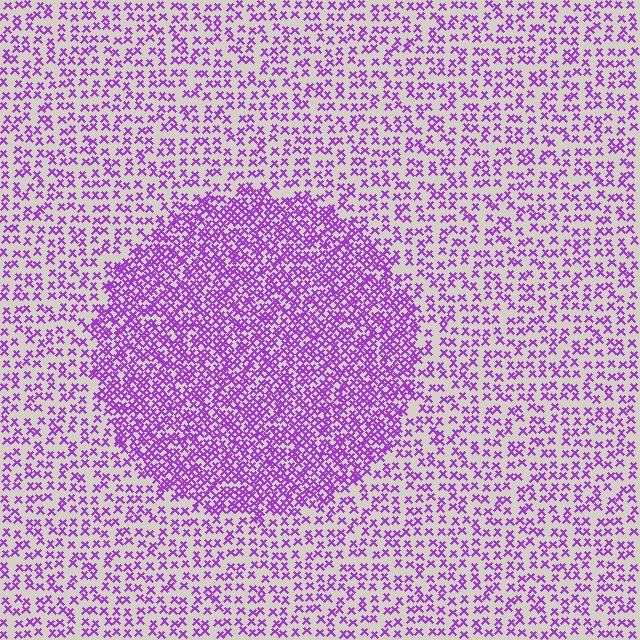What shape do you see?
I see a circle.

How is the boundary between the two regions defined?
The boundary is defined by a change in element density (approximately 2.2x ratio). All elements are the same color, size, and shape.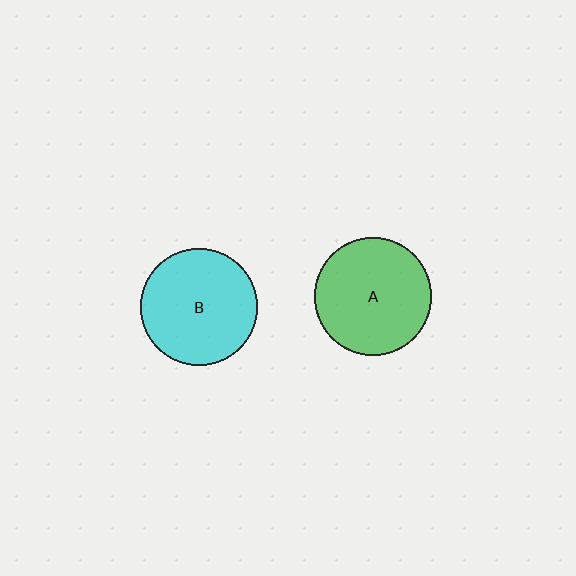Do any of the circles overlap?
No, none of the circles overlap.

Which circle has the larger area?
Circle A (green).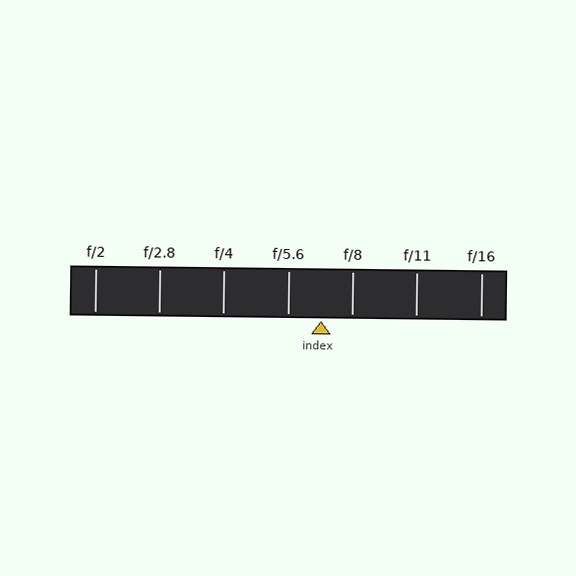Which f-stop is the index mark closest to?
The index mark is closest to f/8.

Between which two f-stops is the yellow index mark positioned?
The index mark is between f/5.6 and f/8.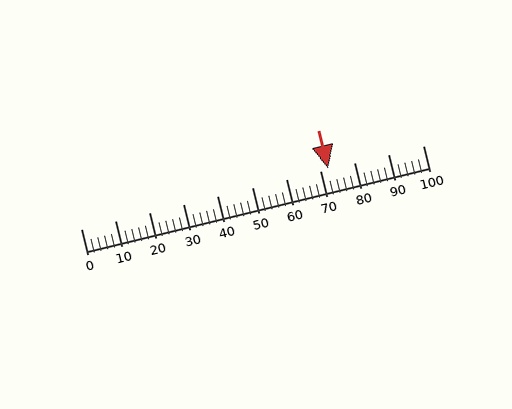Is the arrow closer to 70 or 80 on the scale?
The arrow is closer to 70.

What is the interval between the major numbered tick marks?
The major tick marks are spaced 10 units apart.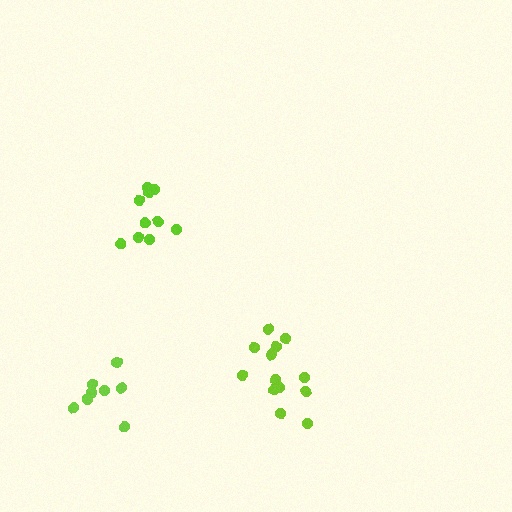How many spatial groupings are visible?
There are 3 spatial groupings.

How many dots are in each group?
Group 1: 13 dots, Group 2: 10 dots, Group 3: 8 dots (31 total).